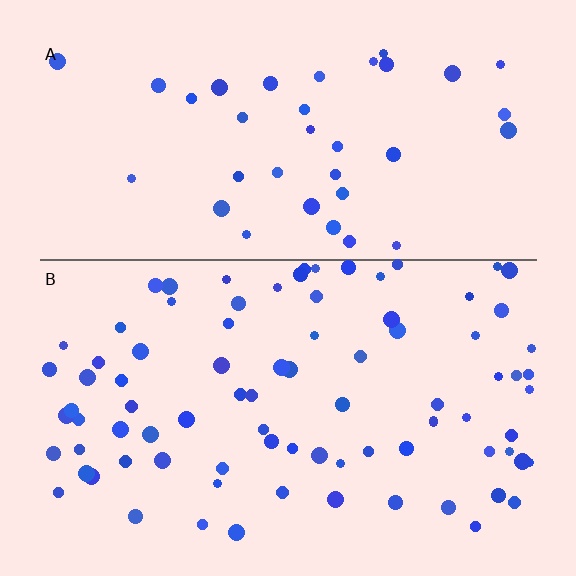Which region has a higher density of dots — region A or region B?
B (the bottom).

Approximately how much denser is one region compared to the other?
Approximately 2.3× — region B over region A.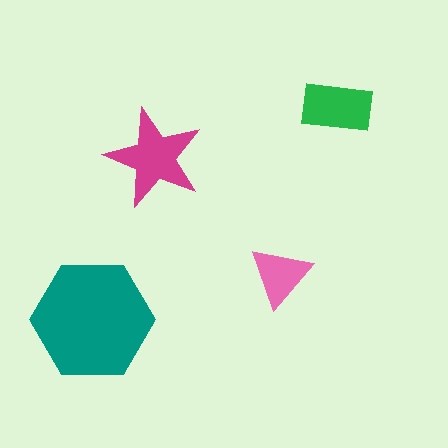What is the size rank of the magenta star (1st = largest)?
2nd.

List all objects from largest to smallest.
The teal hexagon, the magenta star, the green rectangle, the pink triangle.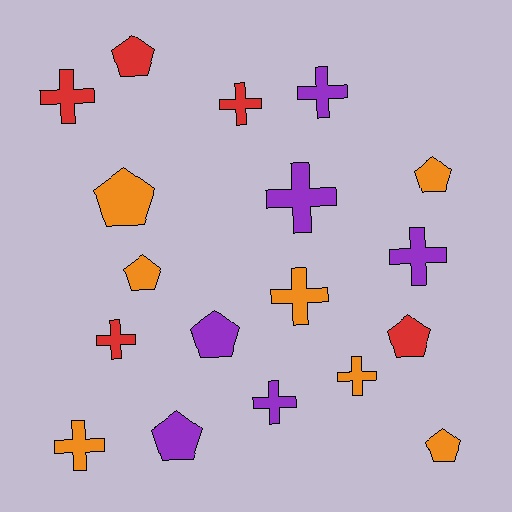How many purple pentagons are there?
There are 2 purple pentagons.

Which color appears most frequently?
Orange, with 7 objects.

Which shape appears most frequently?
Cross, with 10 objects.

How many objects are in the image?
There are 18 objects.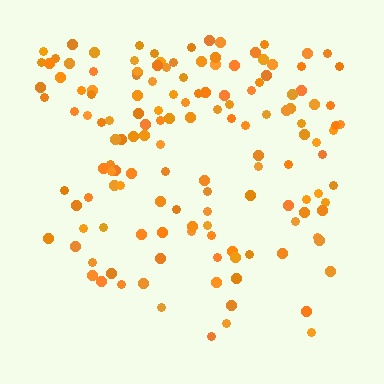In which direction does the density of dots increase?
From bottom to top, with the top side densest.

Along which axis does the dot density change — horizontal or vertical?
Vertical.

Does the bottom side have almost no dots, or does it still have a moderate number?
Still a moderate number, just noticeably fewer than the top.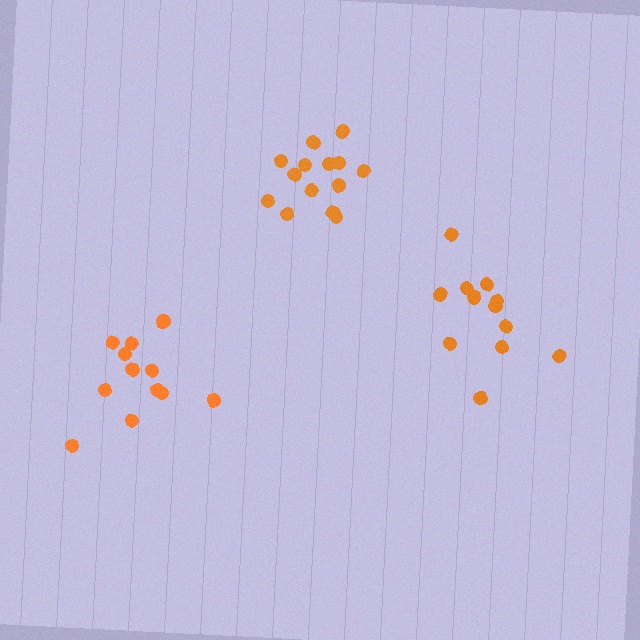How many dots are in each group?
Group 1: 12 dots, Group 2: 15 dots, Group 3: 12 dots (39 total).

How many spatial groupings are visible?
There are 3 spatial groupings.